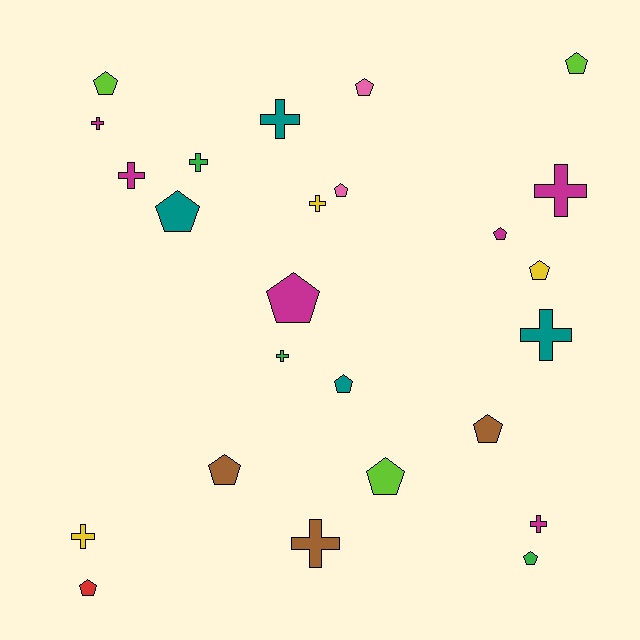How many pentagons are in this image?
There are 14 pentagons.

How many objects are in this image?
There are 25 objects.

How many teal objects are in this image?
There are 4 teal objects.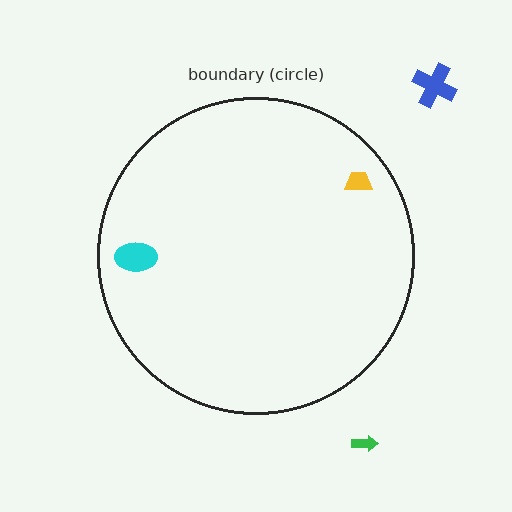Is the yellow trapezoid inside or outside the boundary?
Inside.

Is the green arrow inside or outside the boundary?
Outside.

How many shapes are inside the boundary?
2 inside, 2 outside.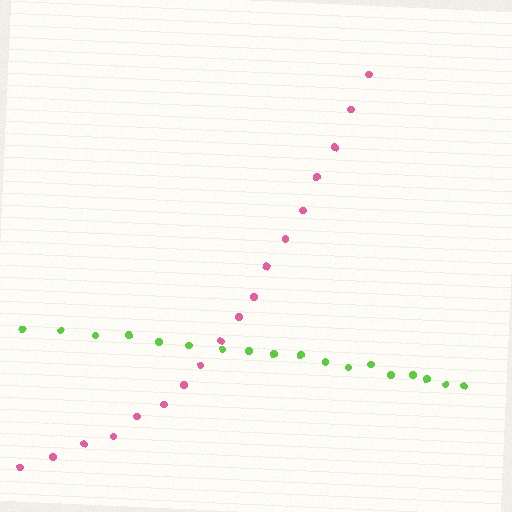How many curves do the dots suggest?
There are 2 distinct paths.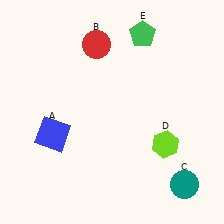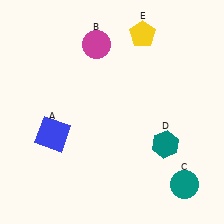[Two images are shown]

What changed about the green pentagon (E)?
In Image 1, E is green. In Image 2, it changed to yellow.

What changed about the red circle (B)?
In Image 1, B is red. In Image 2, it changed to magenta.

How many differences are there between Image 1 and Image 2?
There are 3 differences between the two images.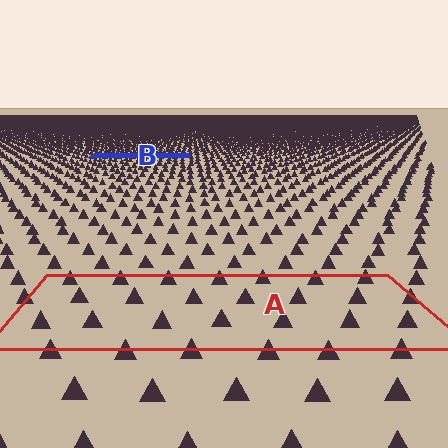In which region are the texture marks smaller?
The texture marks are smaller in region B, because it is farther away.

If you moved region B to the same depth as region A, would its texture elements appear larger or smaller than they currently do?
They would appear larger. At a closer depth, the same texture elements are projected at a bigger on-screen size.